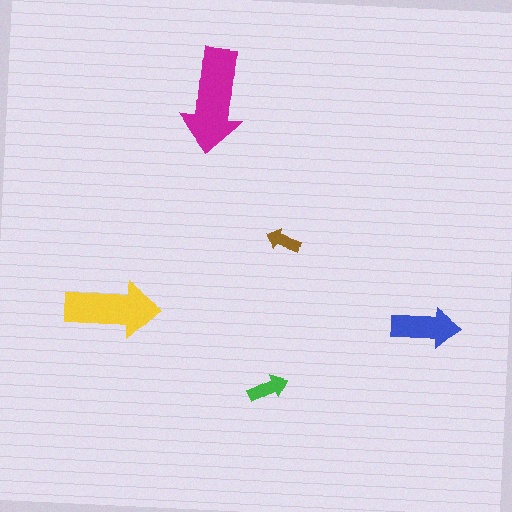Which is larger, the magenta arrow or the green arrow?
The magenta one.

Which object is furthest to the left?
The yellow arrow is leftmost.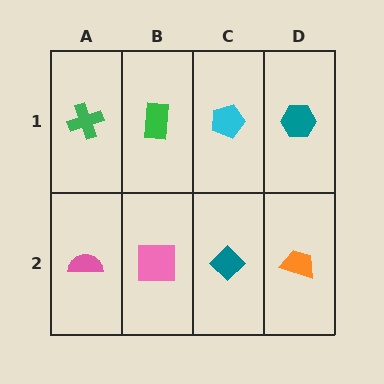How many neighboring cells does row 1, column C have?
3.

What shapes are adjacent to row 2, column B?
A green rectangle (row 1, column B), a pink semicircle (row 2, column A), a teal diamond (row 2, column C).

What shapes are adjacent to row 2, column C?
A cyan pentagon (row 1, column C), a pink square (row 2, column B), an orange trapezoid (row 2, column D).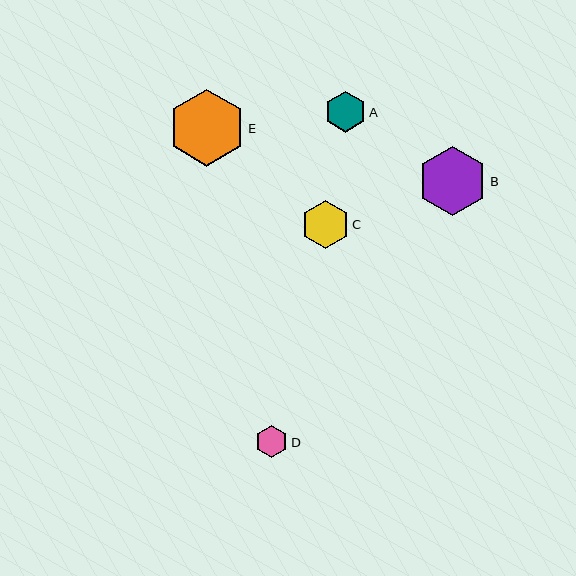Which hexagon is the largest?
Hexagon E is the largest with a size of approximately 77 pixels.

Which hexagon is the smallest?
Hexagon D is the smallest with a size of approximately 32 pixels.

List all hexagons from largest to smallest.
From largest to smallest: E, B, C, A, D.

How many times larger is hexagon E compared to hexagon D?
Hexagon E is approximately 2.4 times the size of hexagon D.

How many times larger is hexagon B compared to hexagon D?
Hexagon B is approximately 2.1 times the size of hexagon D.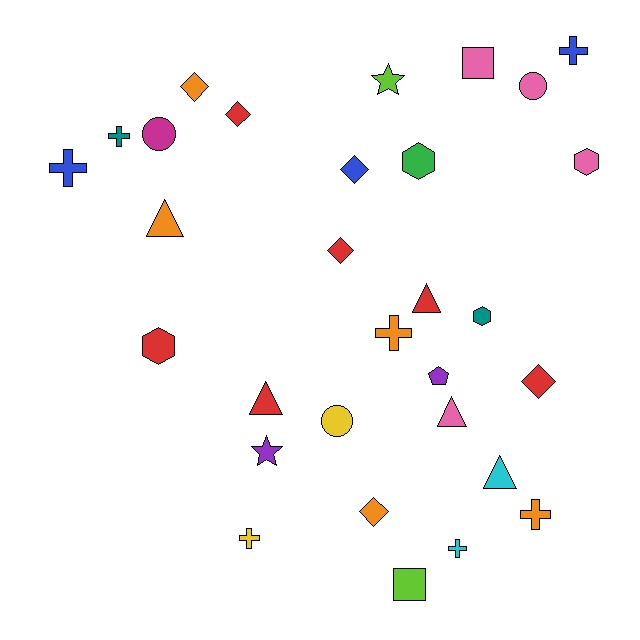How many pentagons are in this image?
There is 1 pentagon.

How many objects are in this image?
There are 30 objects.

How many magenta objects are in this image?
There is 1 magenta object.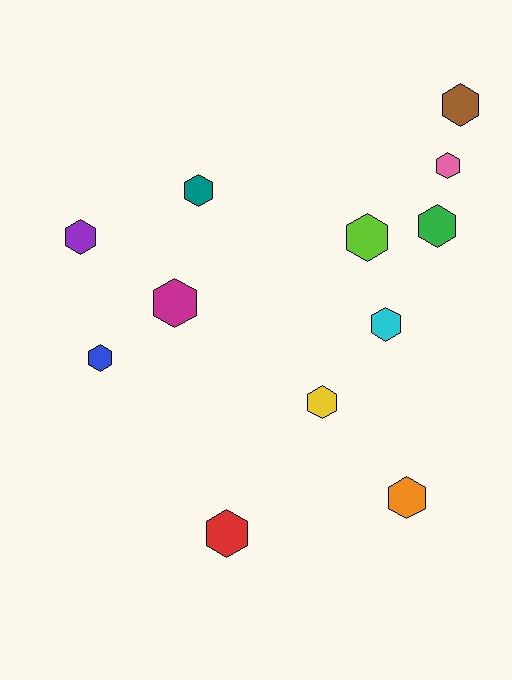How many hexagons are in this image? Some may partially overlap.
There are 12 hexagons.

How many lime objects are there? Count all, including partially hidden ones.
There is 1 lime object.